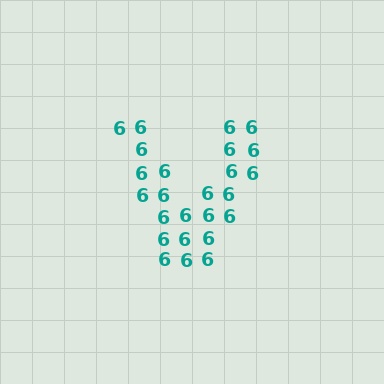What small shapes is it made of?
It is made of small digit 6's.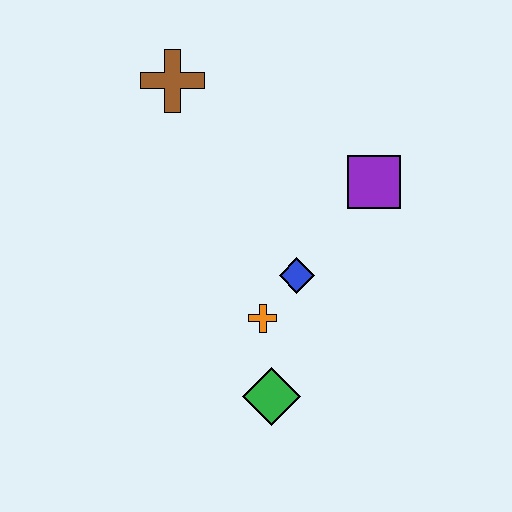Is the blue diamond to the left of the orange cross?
No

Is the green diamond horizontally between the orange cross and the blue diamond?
Yes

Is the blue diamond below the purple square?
Yes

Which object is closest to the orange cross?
The blue diamond is closest to the orange cross.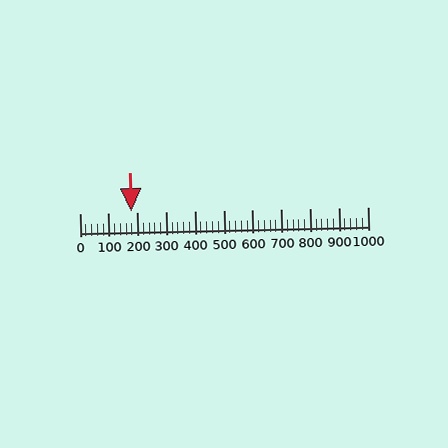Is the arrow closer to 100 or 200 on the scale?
The arrow is closer to 200.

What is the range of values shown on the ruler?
The ruler shows values from 0 to 1000.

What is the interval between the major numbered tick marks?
The major tick marks are spaced 100 units apart.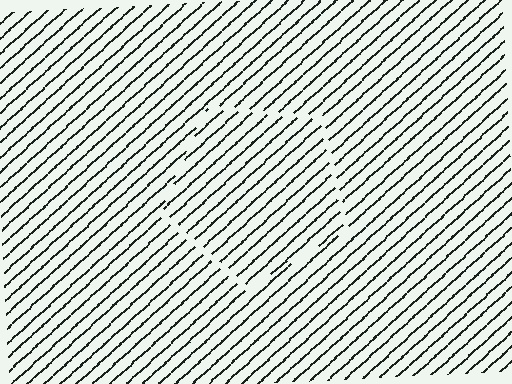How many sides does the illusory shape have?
5 sides — the line-ends trace a pentagon.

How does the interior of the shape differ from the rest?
The interior of the shape contains the same grating, shifted by half a period — the contour is defined by the phase discontinuity where line-ends from the inner and outer gratings abut.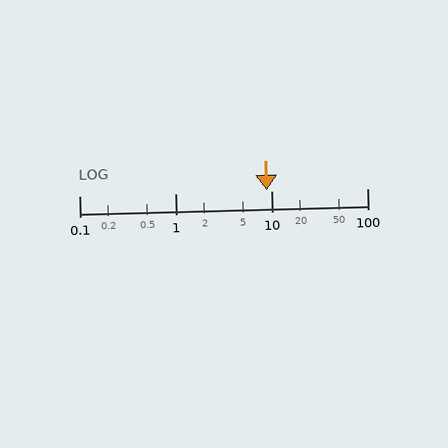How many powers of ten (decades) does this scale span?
The scale spans 3 decades, from 0.1 to 100.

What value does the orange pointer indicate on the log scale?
The pointer indicates approximately 9.